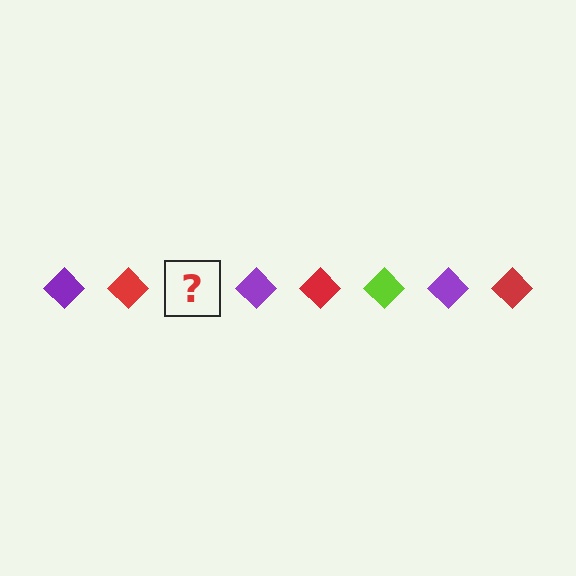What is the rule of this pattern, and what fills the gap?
The rule is that the pattern cycles through purple, red, lime diamonds. The gap should be filled with a lime diamond.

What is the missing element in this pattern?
The missing element is a lime diamond.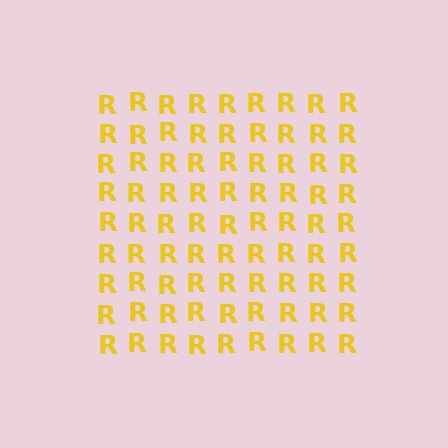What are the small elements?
The small elements are letter R's.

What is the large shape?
The large shape is a square.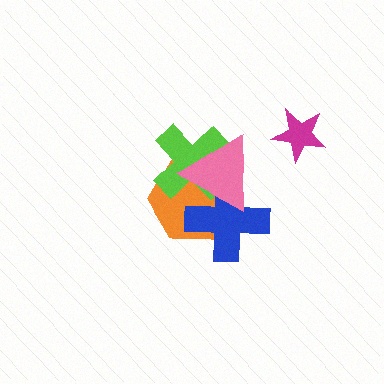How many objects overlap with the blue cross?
3 objects overlap with the blue cross.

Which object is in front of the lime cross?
The pink triangle is in front of the lime cross.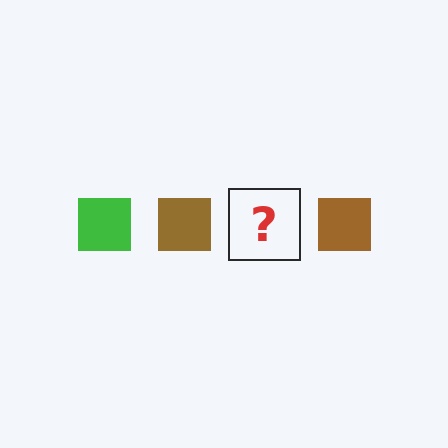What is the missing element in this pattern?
The missing element is a green square.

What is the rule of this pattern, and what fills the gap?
The rule is that the pattern cycles through green, brown squares. The gap should be filled with a green square.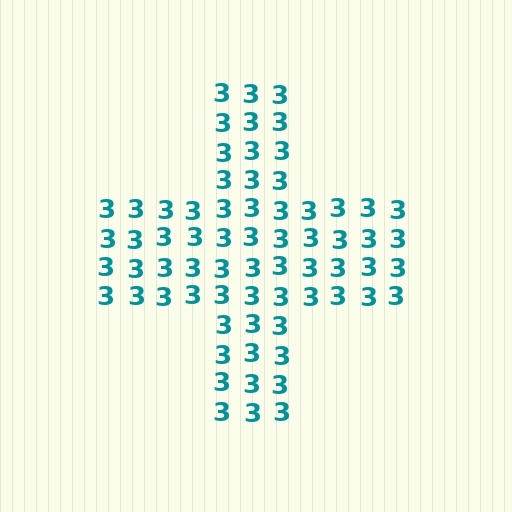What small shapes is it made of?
It is made of small digit 3's.